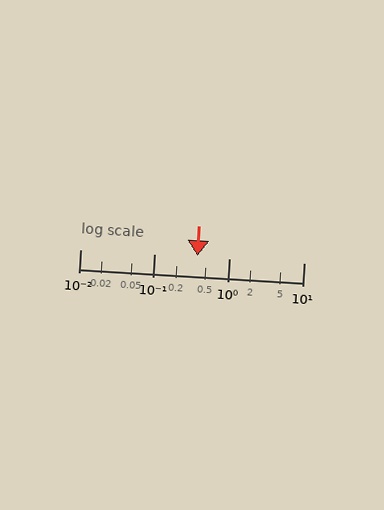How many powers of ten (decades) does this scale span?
The scale spans 3 decades, from 0.01 to 10.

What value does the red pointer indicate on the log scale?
The pointer indicates approximately 0.38.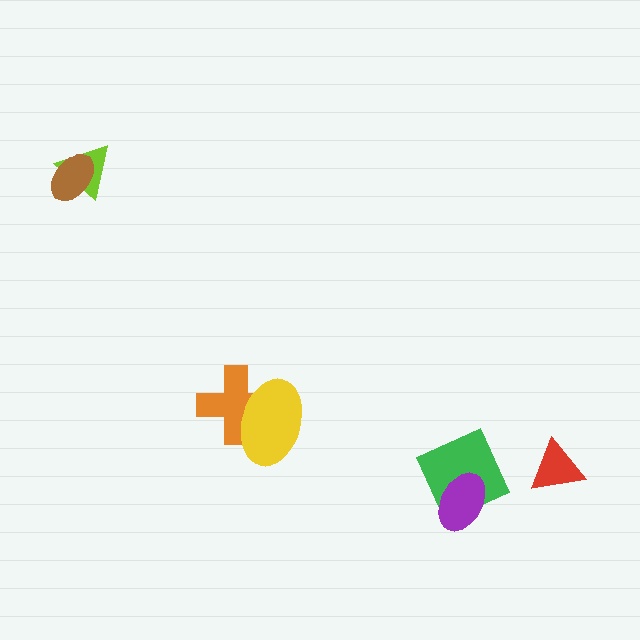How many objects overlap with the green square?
1 object overlaps with the green square.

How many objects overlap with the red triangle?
0 objects overlap with the red triangle.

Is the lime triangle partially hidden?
Yes, it is partially covered by another shape.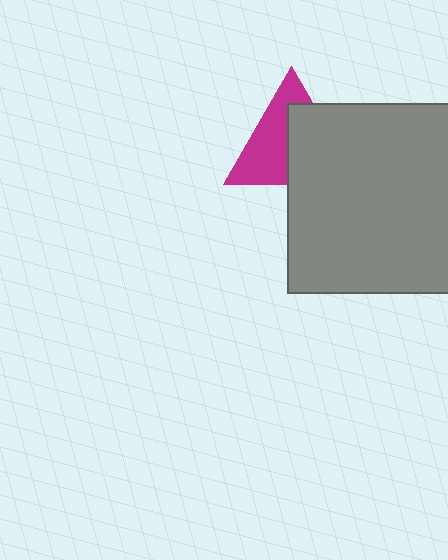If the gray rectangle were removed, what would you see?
You would see the complete magenta triangle.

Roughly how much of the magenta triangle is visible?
About half of it is visible (roughly 51%).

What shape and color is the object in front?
The object in front is a gray rectangle.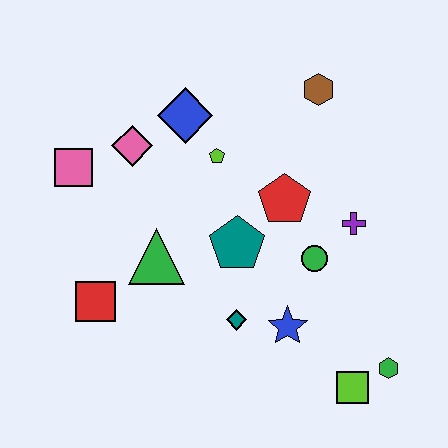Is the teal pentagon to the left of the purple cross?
Yes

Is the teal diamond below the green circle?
Yes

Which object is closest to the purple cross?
The green circle is closest to the purple cross.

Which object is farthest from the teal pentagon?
The green hexagon is farthest from the teal pentagon.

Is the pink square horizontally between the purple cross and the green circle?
No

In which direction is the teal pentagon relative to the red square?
The teal pentagon is to the right of the red square.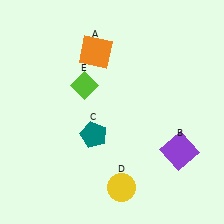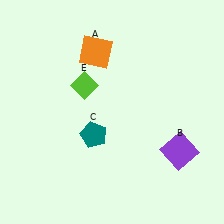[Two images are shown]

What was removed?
The yellow circle (D) was removed in Image 2.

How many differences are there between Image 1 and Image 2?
There is 1 difference between the two images.